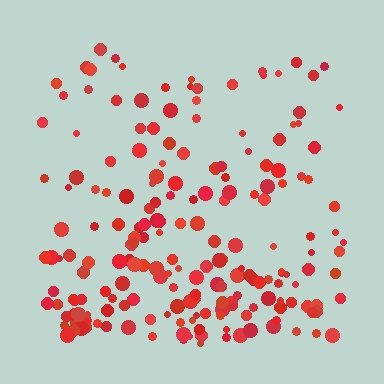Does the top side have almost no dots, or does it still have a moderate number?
Still a moderate number, just noticeably fewer than the bottom.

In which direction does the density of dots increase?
From top to bottom, with the bottom side densest.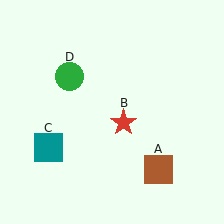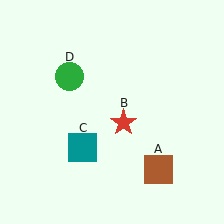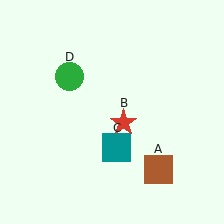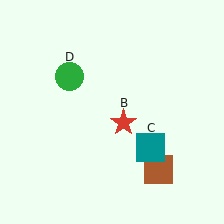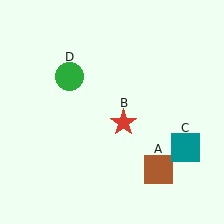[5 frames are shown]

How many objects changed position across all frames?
1 object changed position: teal square (object C).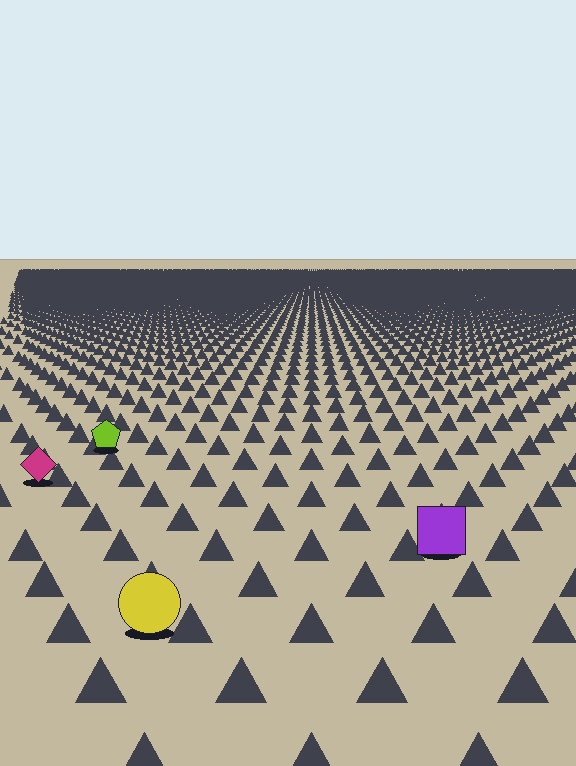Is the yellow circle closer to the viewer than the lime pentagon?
Yes. The yellow circle is closer — you can tell from the texture gradient: the ground texture is coarser near it.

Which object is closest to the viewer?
The yellow circle is closest. The texture marks near it are larger and more spread out.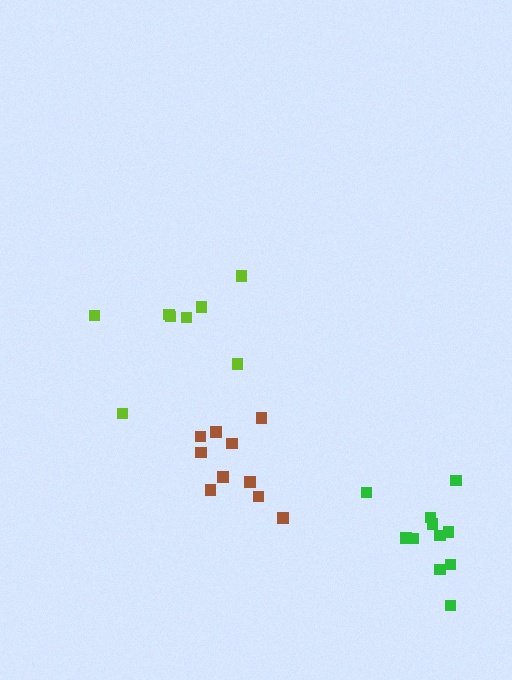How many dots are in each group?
Group 1: 10 dots, Group 2: 11 dots, Group 3: 8 dots (29 total).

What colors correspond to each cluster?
The clusters are colored: brown, green, lime.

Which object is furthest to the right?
The green cluster is rightmost.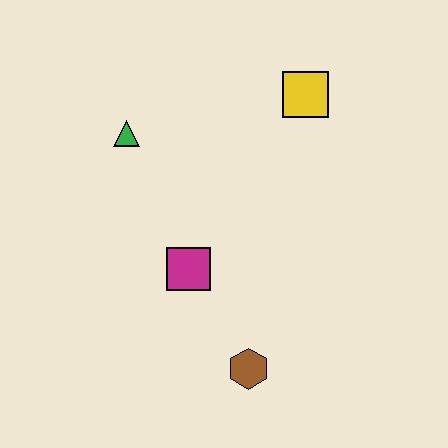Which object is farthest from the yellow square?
The brown hexagon is farthest from the yellow square.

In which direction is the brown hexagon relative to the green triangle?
The brown hexagon is below the green triangle.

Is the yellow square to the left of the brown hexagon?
No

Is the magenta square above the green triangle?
No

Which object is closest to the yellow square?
The green triangle is closest to the yellow square.